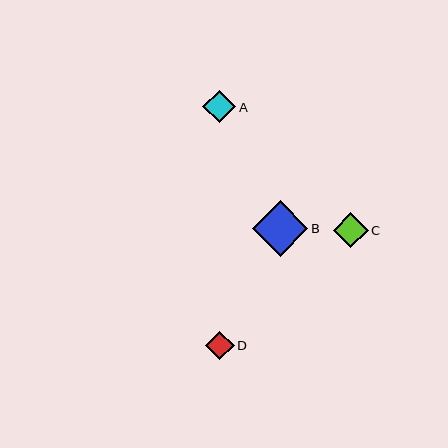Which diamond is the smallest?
Diamond D is the smallest with a size of approximately 29 pixels.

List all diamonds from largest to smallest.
From largest to smallest: B, C, A, D.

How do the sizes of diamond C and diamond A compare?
Diamond C and diamond A are approximately the same size.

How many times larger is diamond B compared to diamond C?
Diamond B is approximately 1.6 times the size of diamond C.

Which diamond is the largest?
Diamond B is the largest with a size of approximately 55 pixels.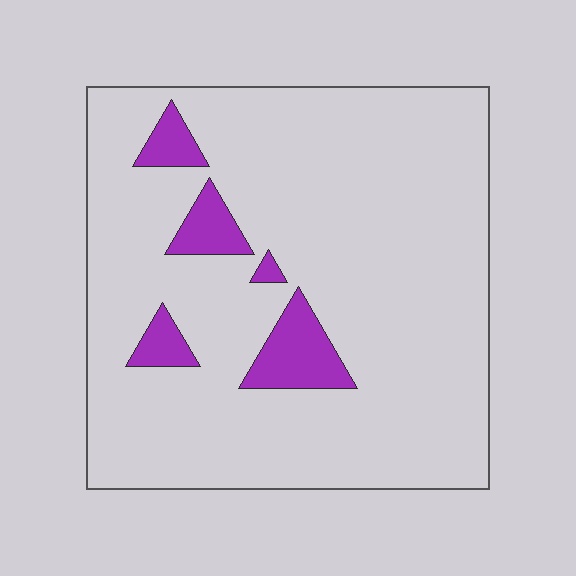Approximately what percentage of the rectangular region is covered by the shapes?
Approximately 10%.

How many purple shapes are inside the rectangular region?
5.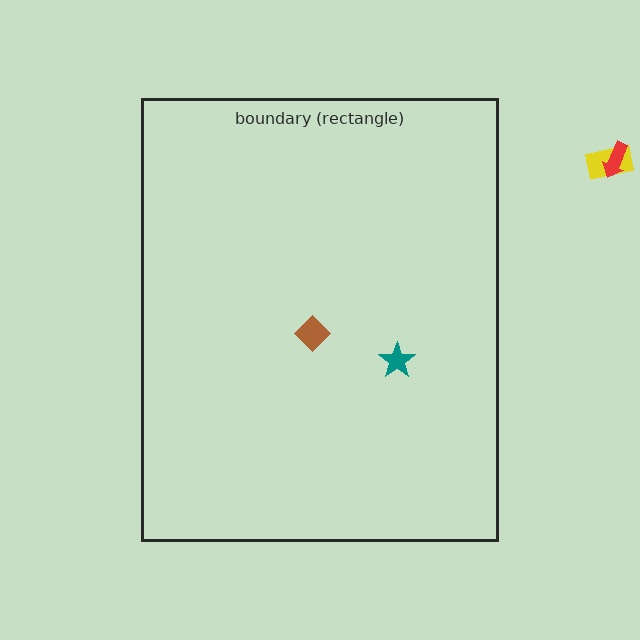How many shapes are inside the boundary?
2 inside, 2 outside.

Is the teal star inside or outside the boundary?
Inside.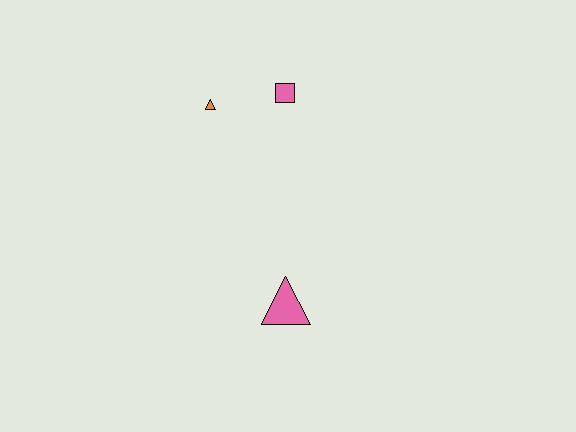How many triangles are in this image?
There are 2 triangles.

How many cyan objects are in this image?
There are no cyan objects.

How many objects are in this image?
There are 3 objects.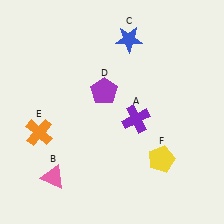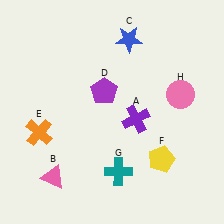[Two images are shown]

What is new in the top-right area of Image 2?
A pink circle (H) was added in the top-right area of Image 2.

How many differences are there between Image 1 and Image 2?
There are 2 differences between the two images.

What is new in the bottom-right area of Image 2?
A teal cross (G) was added in the bottom-right area of Image 2.